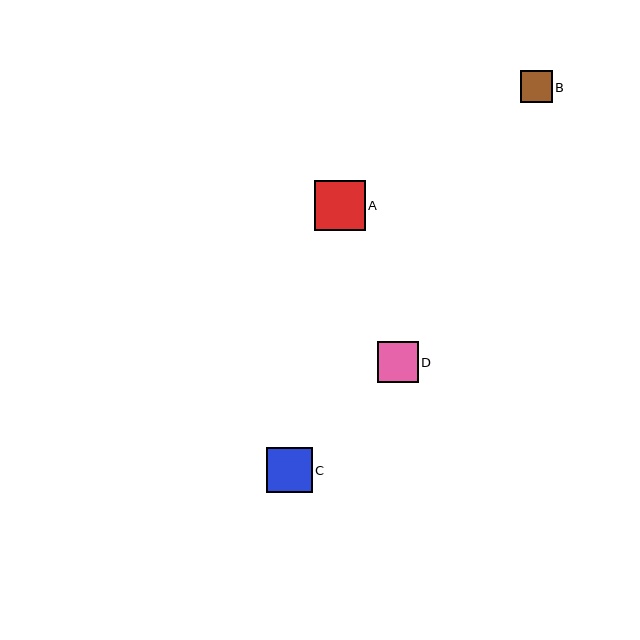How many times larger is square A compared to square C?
Square A is approximately 1.1 times the size of square C.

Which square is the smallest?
Square B is the smallest with a size of approximately 32 pixels.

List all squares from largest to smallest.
From largest to smallest: A, C, D, B.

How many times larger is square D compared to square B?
Square D is approximately 1.3 times the size of square B.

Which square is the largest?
Square A is the largest with a size of approximately 51 pixels.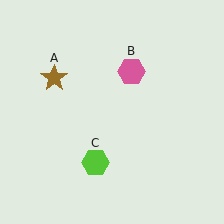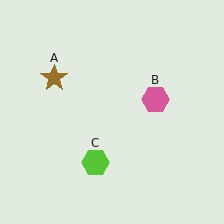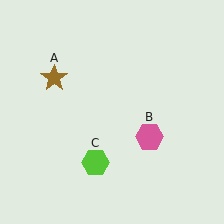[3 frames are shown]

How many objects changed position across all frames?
1 object changed position: pink hexagon (object B).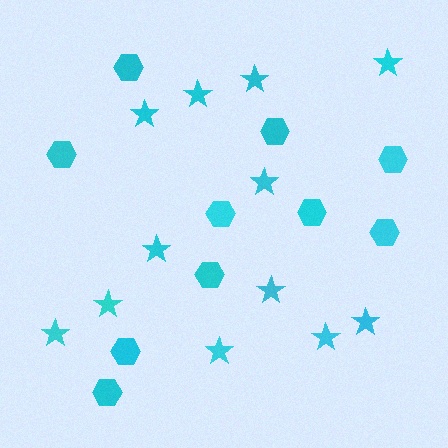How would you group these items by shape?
There are 2 groups: one group of stars (12) and one group of hexagons (10).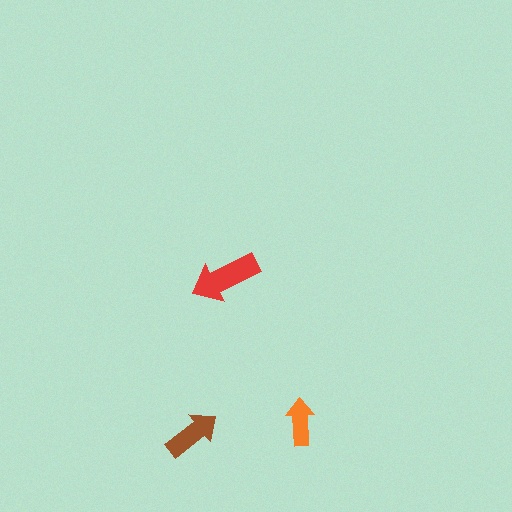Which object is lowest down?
The brown arrow is bottommost.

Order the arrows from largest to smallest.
the red one, the brown one, the orange one.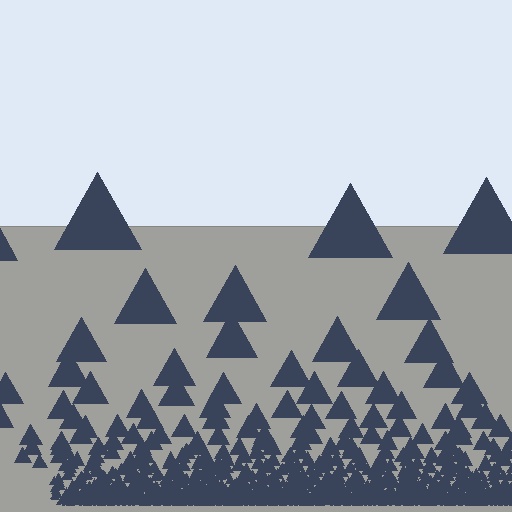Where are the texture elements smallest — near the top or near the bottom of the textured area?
Near the bottom.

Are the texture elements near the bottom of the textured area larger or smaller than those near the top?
Smaller. The gradient is inverted — elements near the bottom are smaller and denser.